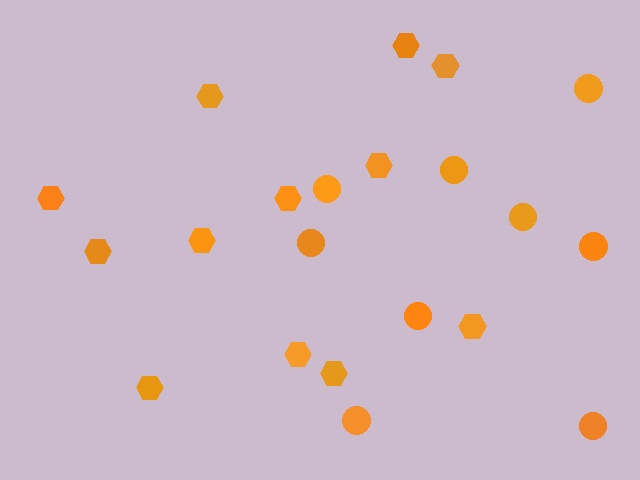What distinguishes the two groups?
There are 2 groups: one group of hexagons (12) and one group of circles (9).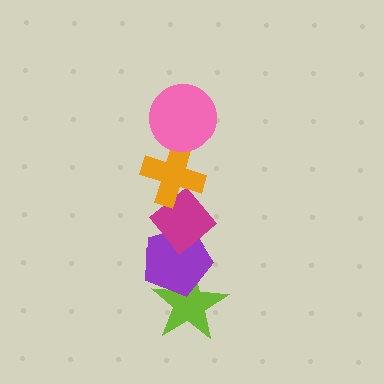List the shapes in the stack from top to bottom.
From top to bottom: the pink circle, the orange cross, the magenta diamond, the purple pentagon, the lime star.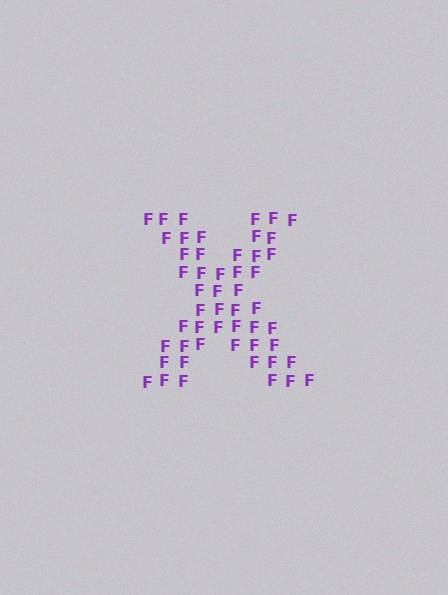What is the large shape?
The large shape is the letter X.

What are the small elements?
The small elements are letter F's.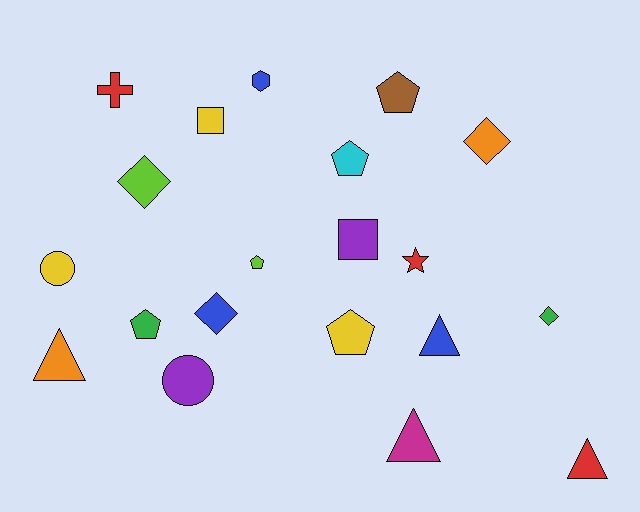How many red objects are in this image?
There are 3 red objects.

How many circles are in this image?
There are 2 circles.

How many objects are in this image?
There are 20 objects.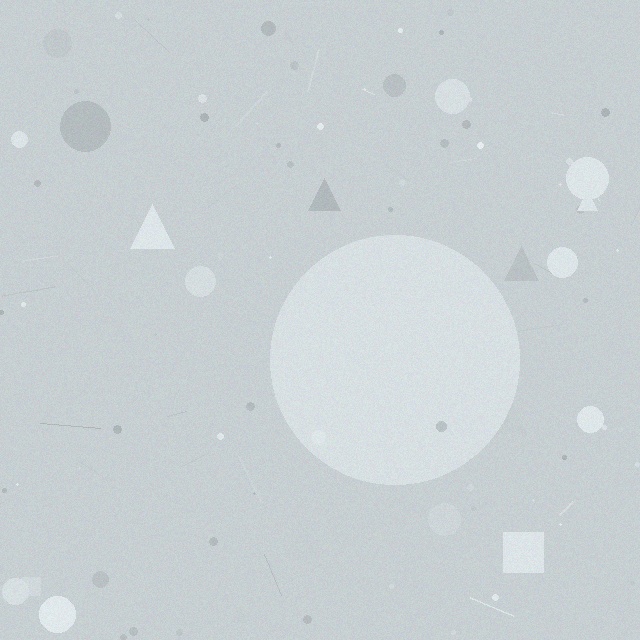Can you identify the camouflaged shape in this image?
The camouflaged shape is a circle.